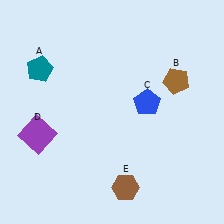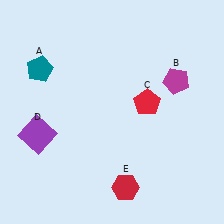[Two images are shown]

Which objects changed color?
B changed from brown to magenta. C changed from blue to red. E changed from brown to red.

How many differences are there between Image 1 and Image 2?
There are 3 differences between the two images.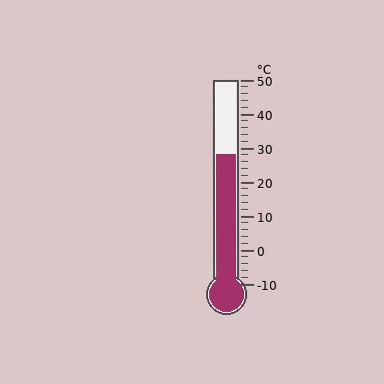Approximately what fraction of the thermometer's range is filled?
The thermometer is filled to approximately 65% of its range.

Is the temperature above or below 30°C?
The temperature is below 30°C.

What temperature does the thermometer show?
The thermometer shows approximately 28°C.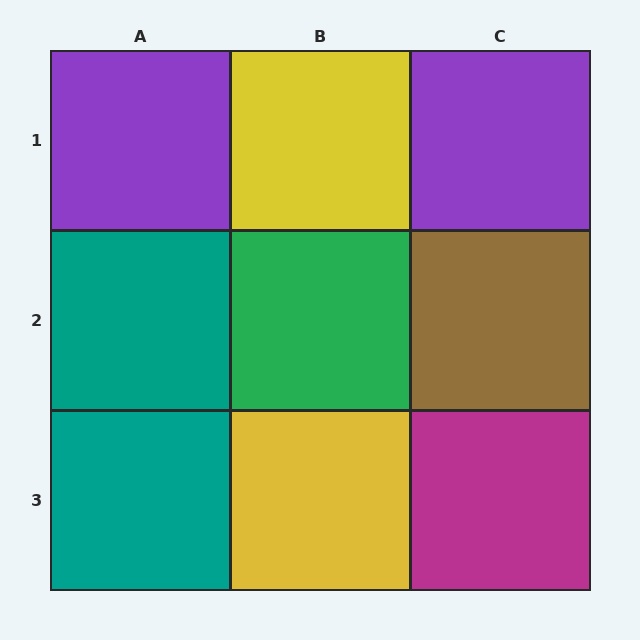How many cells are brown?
1 cell is brown.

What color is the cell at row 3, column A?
Teal.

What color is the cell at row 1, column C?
Purple.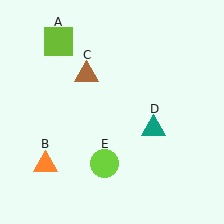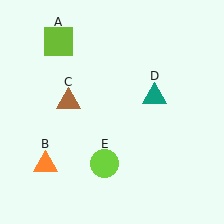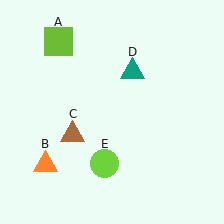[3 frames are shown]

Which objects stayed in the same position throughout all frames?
Lime square (object A) and orange triangle (object B) and lime circle (object E) remained stationary.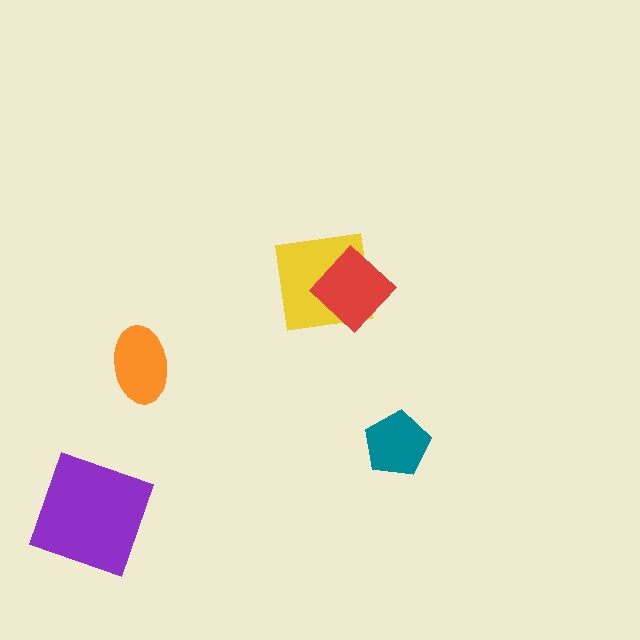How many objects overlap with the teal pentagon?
0 objects overlap with the teal pentagon.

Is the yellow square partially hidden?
Yes, it is partially covered by another shape.